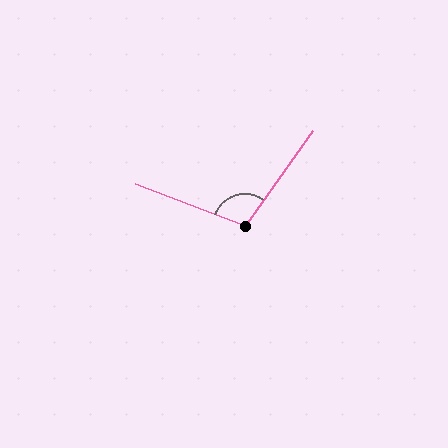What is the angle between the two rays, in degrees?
Approximately 104 degrees.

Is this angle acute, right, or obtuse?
It is obtuse.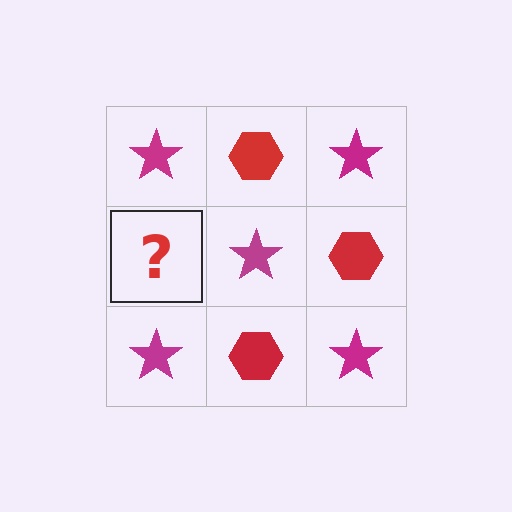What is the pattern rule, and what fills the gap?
The rule is that it alternates magenta star and red hexagon in a checkerboard pattern. The gap should be filled with a red hexagon.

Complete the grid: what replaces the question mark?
The question mark should be replaced with a red hexagon.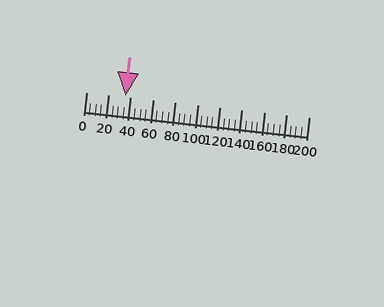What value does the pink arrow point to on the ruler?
The pink arrow points to approximately 35.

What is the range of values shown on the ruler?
The ruler shows values from 0 to 200.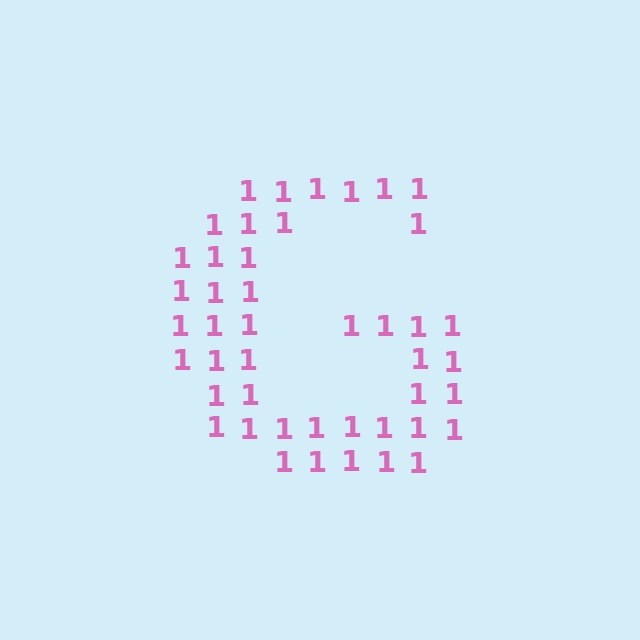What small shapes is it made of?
It is made of small digit 1's.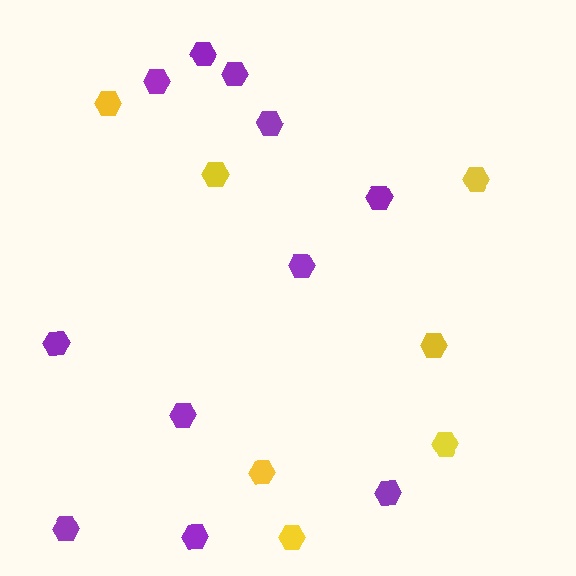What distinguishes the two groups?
There are 2 groups: one group of yellow hexagons (7) and one group of purple hexagons (11).